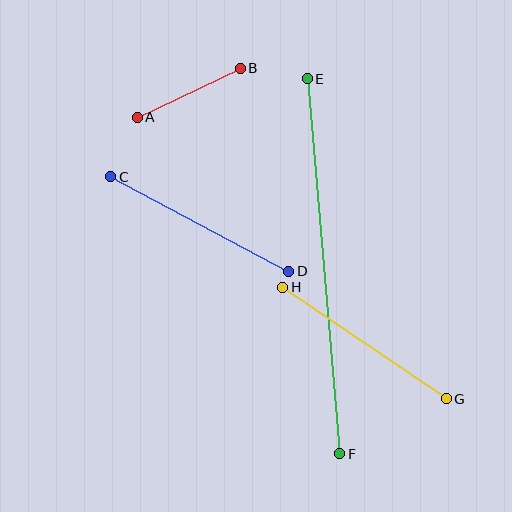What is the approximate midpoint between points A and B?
The midpoint is at approximately (189, 93) pixels.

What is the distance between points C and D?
The distance is approximately 201 pixels.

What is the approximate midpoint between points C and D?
The midpoint is at approximately (200, 224) pixels.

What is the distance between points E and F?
The distance is approximately 376 pixels.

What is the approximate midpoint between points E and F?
The midpoint is at approximately (324, 266) pixels.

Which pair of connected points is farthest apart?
Points E and F are farthest apart.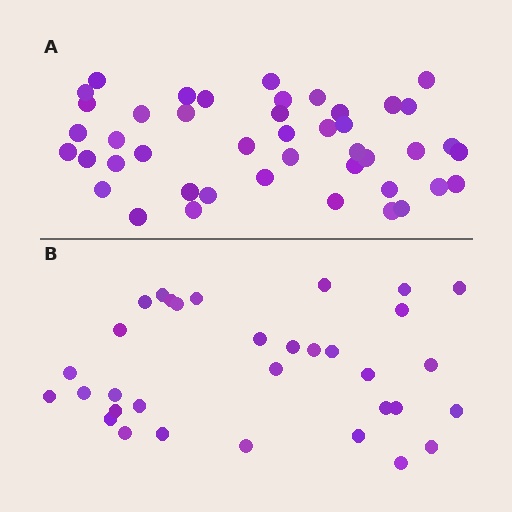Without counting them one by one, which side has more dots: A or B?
Region A (the top region) has more dots.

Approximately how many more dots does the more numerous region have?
Region A has roughly 12 or so more dots than region B.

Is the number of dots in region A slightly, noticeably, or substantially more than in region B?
Region A has noticeably more, but not dramatically so. The ratio is roughly 1.3 to 1.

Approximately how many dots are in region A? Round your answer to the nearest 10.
About 40 dots. (The exact count is 44, which rounds to 40.)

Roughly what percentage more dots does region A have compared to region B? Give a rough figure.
About 35% more.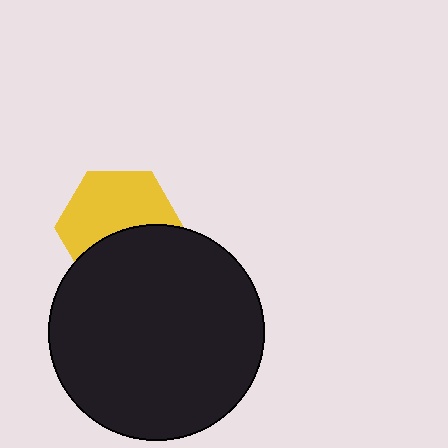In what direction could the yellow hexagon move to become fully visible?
The yellow hexagon could move up. That would shift it out from behind the black circle entirely.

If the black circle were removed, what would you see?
You would see the complete yellow hexagon.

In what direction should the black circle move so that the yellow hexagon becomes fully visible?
The black circle should move down. That is the shortest direction to clear the overlap and leave the yellow hexagon fully visible.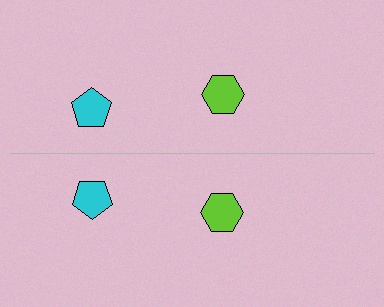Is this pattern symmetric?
Yes, this pattern has bilateral (reflection) symmetry.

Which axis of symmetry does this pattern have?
The pattern has a horizontal axis of symmetry running through the center of the image.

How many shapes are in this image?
There are 4 shapes in this image.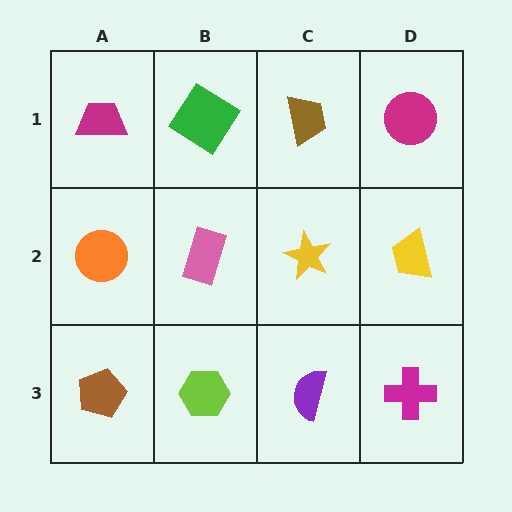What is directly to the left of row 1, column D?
A brown trapezoid.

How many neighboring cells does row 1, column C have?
3.